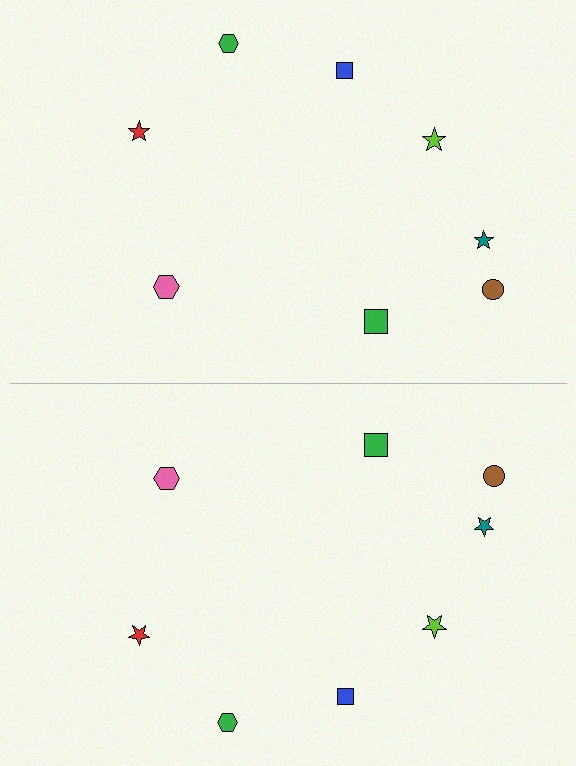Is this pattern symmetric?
Yes, this pattern has bilateral (reflection) symmetry.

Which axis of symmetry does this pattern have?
The pattern has a horizontal axis of symmetry running through the center of the image.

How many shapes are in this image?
There are 16 shapes in this image.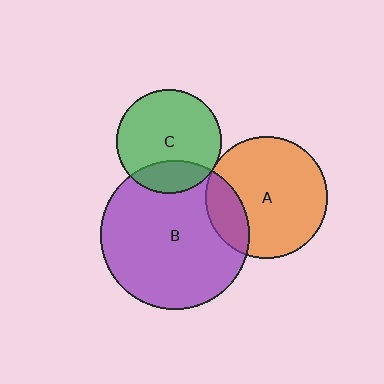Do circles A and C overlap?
Yes.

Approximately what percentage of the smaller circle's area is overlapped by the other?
Approximately 5%.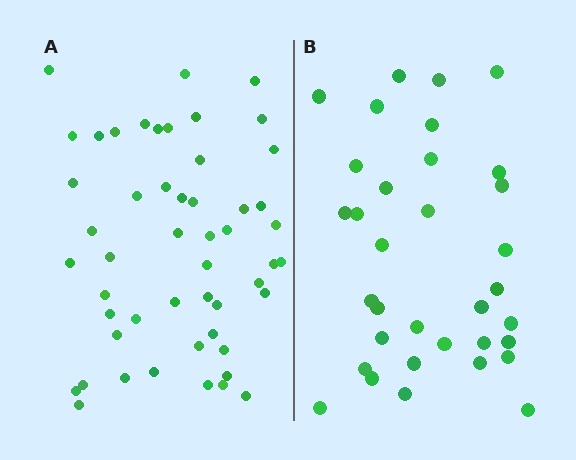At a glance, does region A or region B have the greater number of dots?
Region A (the left region) has more dots.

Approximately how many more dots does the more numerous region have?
Region A has approximately 15 more dots than region B.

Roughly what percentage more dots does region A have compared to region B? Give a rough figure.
About 50% more.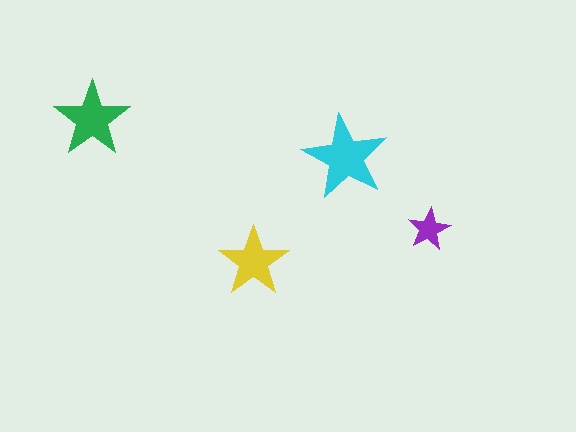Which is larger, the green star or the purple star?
The green one.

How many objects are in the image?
There are 4 objects in the image.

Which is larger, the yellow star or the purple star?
The yellow one.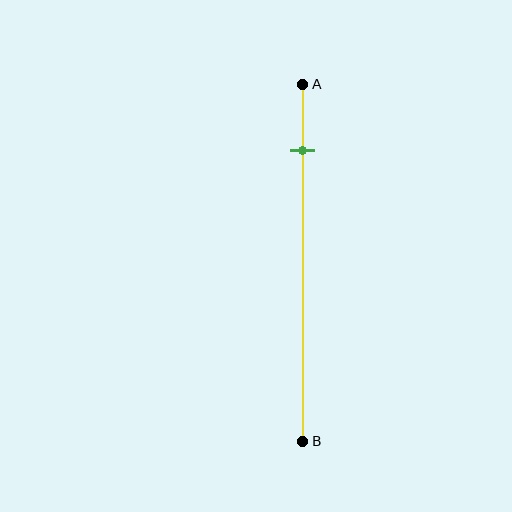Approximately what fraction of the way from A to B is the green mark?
The green mark is approximately 20% of the way from A to B.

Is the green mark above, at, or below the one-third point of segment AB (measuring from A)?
The green mark is above the one-third point of segment AB.